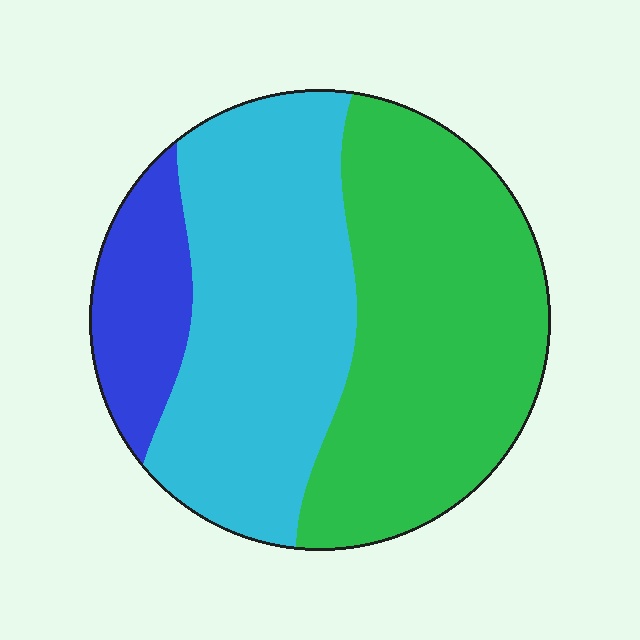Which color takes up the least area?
Blue, at roughly 15%.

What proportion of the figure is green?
Green takes up between a third and a half of the figure.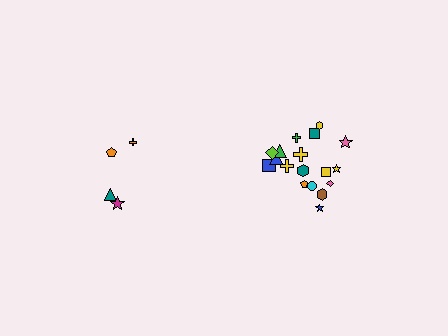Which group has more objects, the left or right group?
The right group.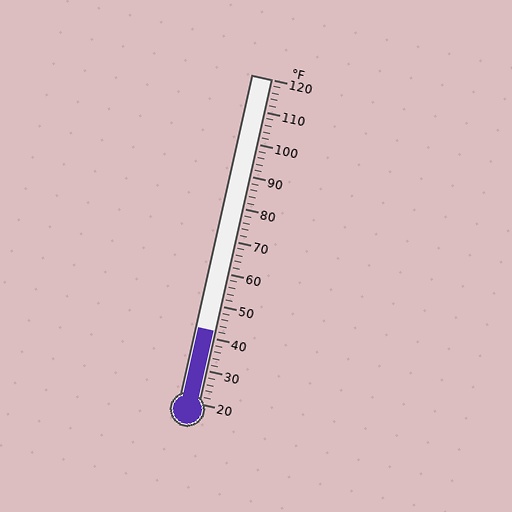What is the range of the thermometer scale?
The thermometer scale ranges from 20°F to 120°F.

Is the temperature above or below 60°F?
The temperature is below 60°F.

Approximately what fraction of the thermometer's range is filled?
The thermometer is filled to approximately 20% of its range.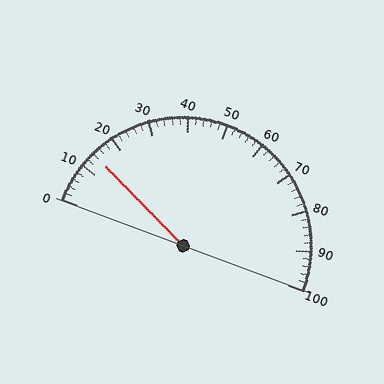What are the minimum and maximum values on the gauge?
The gauge ranges from 0 to 100.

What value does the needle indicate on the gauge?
The needle indicates approximately 14.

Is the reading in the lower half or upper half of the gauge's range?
The reading is in the lower half of the range (0 to 100).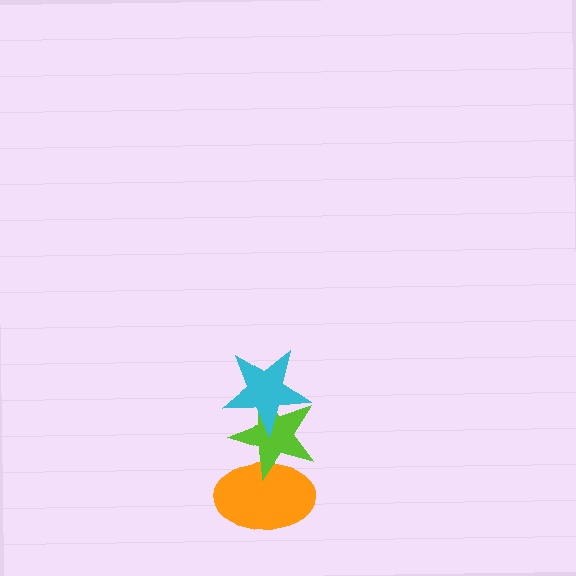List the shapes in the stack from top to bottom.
From top to bottom: the cyan star, the lime star, the orange ellipse.